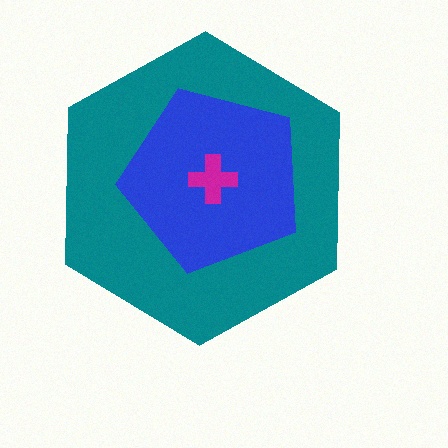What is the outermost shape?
The teal hexagon.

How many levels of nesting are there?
3.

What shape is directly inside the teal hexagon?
The blue pentagon.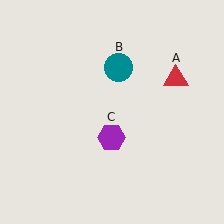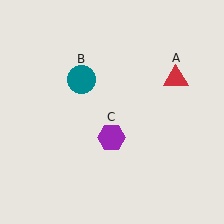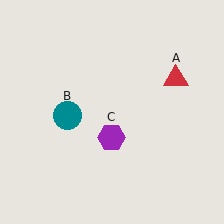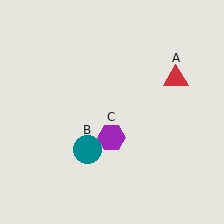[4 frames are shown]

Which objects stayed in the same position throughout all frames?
Red triangle (object A) and purple hexagon (object C) remained stationary.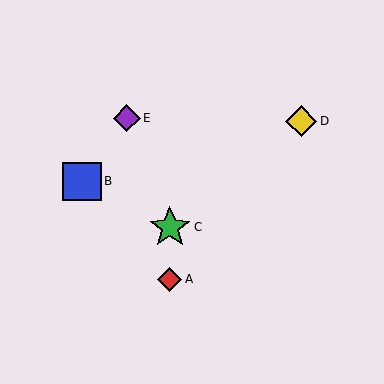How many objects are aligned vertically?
2 objects (A, C) are aligned vertically.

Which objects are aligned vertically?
Objects A, C are aligned vertically.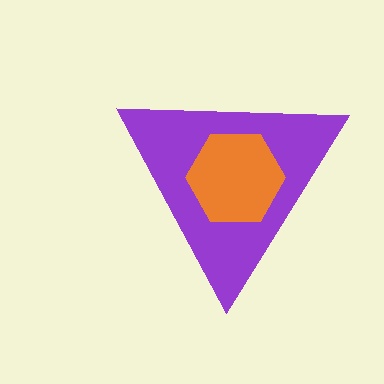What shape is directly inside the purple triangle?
The orange hexagon.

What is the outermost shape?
The purple triangle.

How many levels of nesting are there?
2.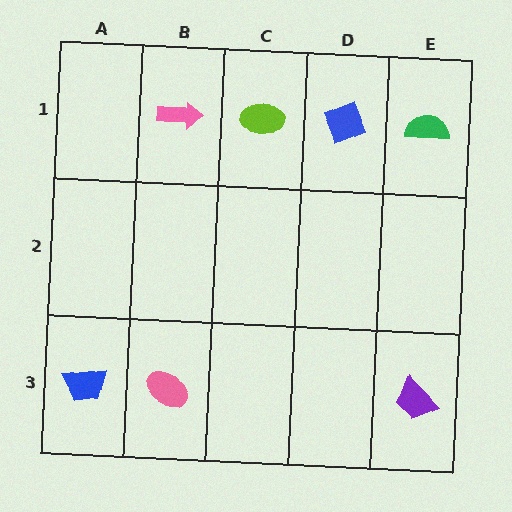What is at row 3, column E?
A purple trapezoid.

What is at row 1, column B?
A pink arrow.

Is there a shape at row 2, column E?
No, that cell is empty.